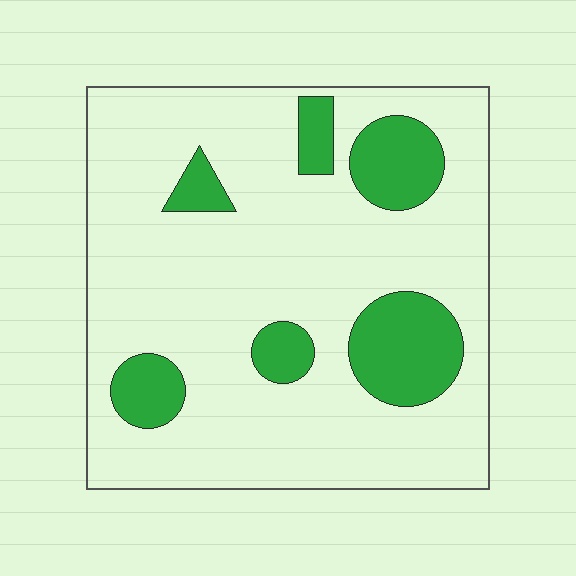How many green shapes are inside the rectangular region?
6.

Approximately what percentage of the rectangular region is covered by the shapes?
Approximately 20%.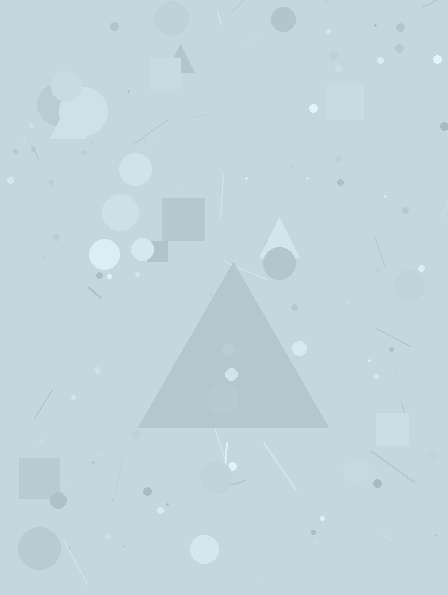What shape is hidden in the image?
A triangle is hidden in the image.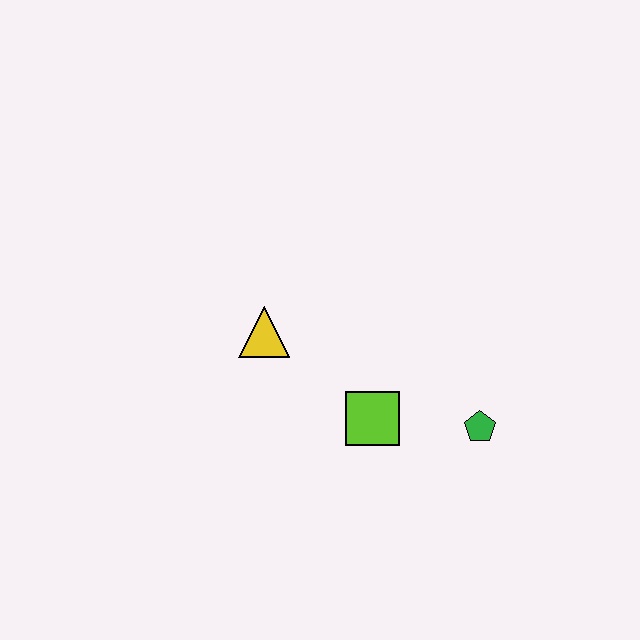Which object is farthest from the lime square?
The yellow triangle is farthest from the lime square.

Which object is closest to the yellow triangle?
The lime square is closest to the yellow triangle.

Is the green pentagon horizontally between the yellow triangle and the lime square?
No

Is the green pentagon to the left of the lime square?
No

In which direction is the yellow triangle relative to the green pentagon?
The yellow triangle is to the left of the green pentagon.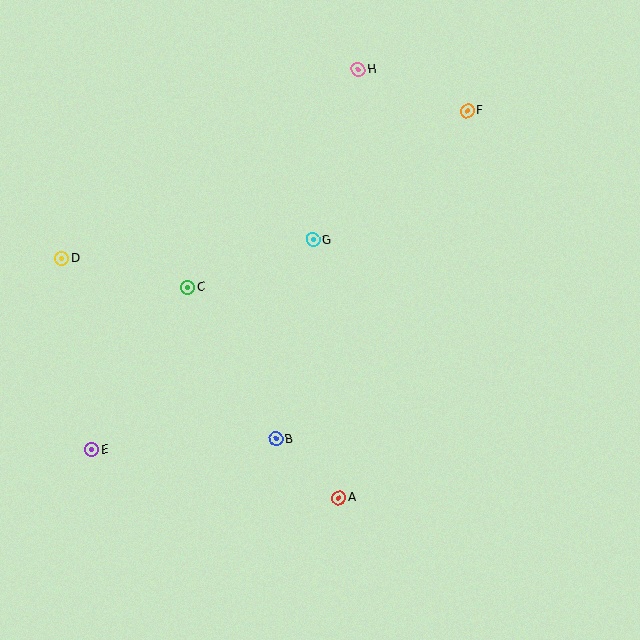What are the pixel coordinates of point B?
Point B is at (276, 439).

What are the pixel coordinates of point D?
Point D is at (62, 258).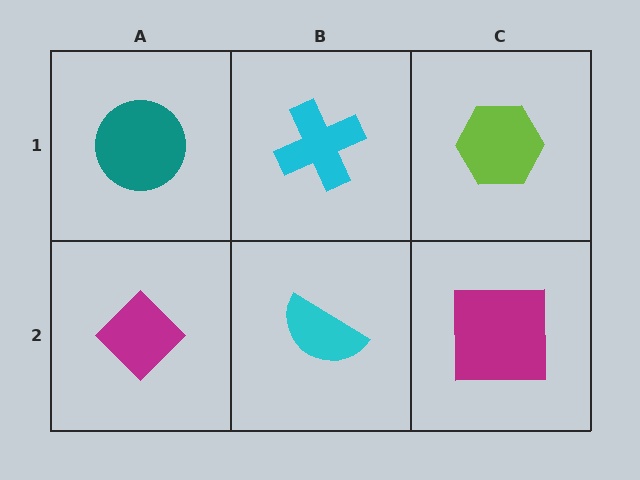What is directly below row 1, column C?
A magenta square.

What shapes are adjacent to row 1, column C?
A magenta square (row 2, column C), a cyan cross (row 1, column B).